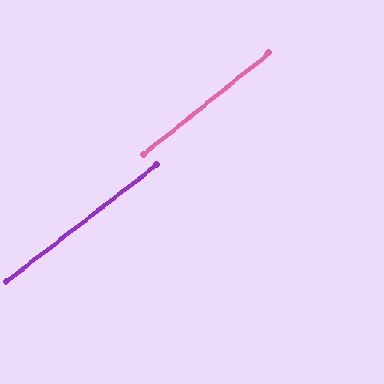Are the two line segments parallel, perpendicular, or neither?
Parallel — their directions differ by only 1.4°.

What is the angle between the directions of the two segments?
Approximately 1 degree.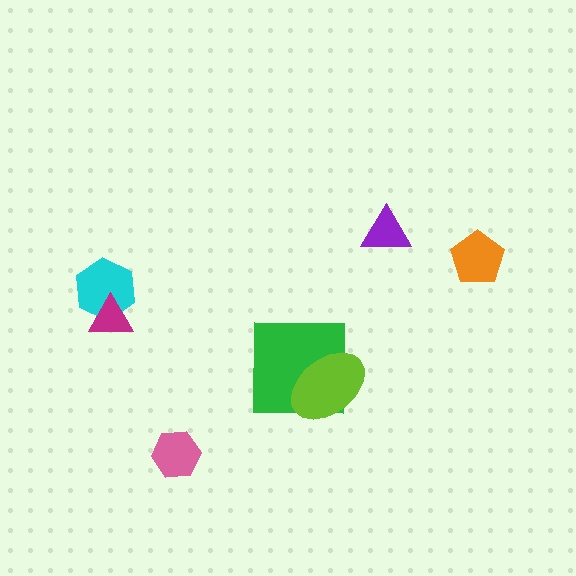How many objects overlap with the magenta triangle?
1 object overlaps with the magenta triangle.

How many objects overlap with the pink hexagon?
0 objects overlap with the pink hexagon.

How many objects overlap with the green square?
1 object overlaps with the green square.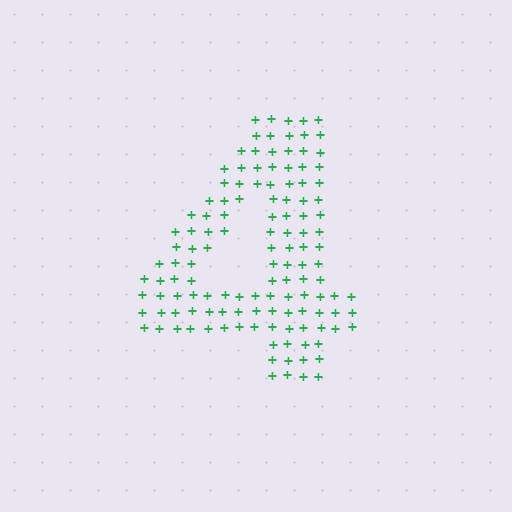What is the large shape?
The large shape is the digit 4.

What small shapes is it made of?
It is made of small plus signs.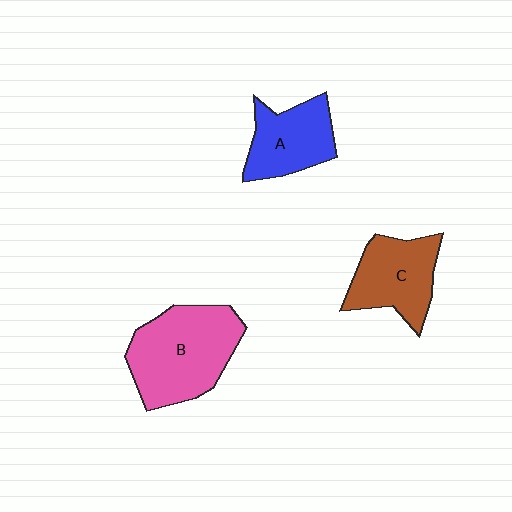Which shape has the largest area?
Shape B (pink).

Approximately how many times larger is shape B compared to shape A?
Approximately 1.6 times.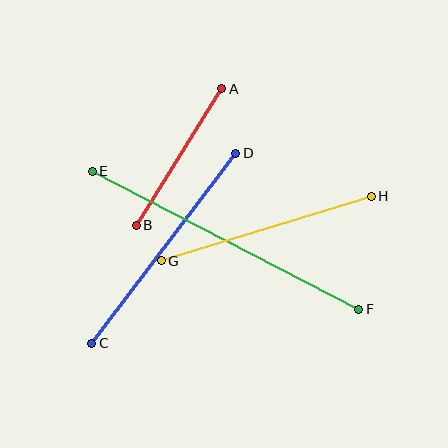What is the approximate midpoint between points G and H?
The midpoint is at approximately (266, 228) pixels.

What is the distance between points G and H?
The distance is approximately 219 pixels.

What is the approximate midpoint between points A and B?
The midpoint is at approximately (179, 157) pixels.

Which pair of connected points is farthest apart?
Points E and F are farthest apart.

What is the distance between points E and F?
The distance is approximately 300 pixels.